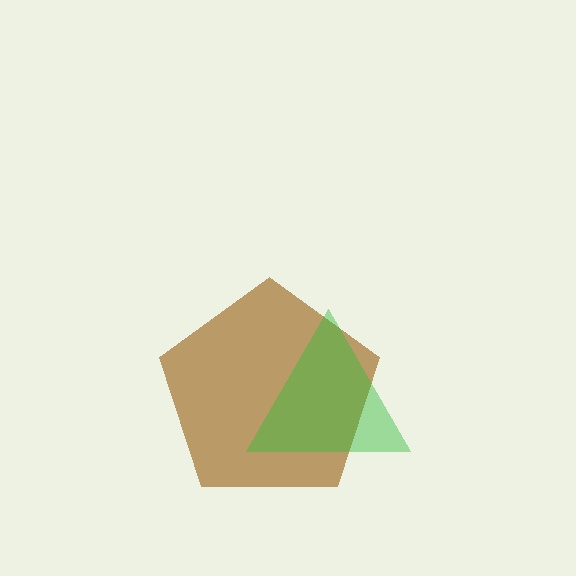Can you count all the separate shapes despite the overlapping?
Yes, there are 2 separate shapes.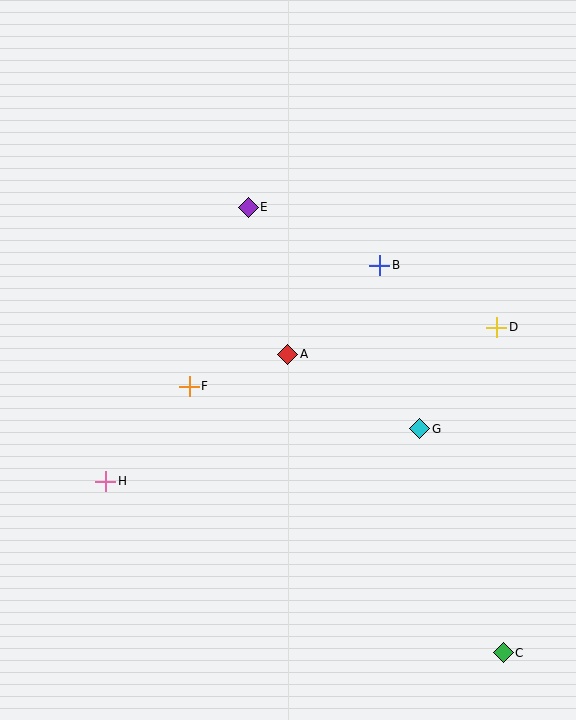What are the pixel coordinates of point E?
Point E is at (248, 207).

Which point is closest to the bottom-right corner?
Point C is closest to the bottom-right corner.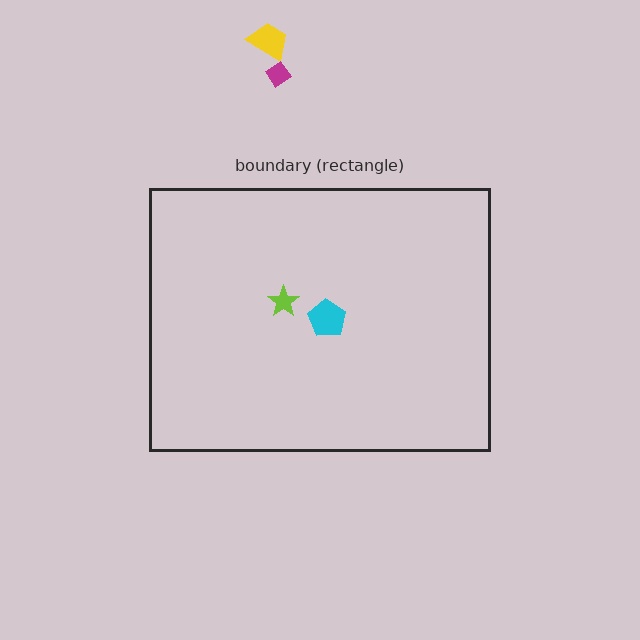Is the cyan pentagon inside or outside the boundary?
Inside.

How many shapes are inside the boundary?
2 inside, 2 outside.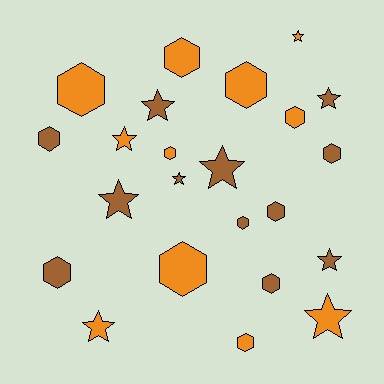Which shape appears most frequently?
Hexagon, with 13 objects.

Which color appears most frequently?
Brown, with 12 objects.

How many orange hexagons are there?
There are 7 orange hexagons.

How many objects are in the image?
There are 23 objects.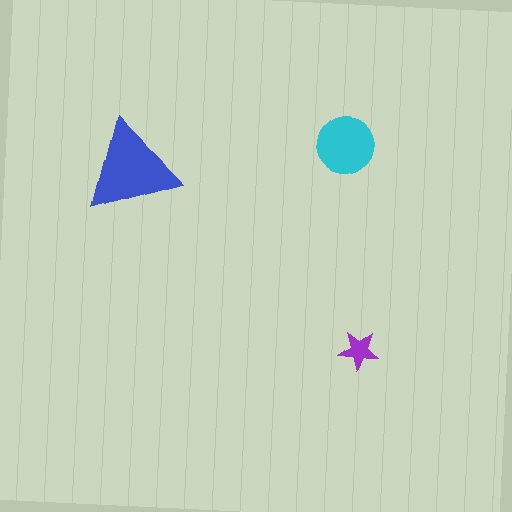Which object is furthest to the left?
The blue triangle is leftmost.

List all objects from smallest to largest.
The purple star, the cyan circle, the blue triangle.